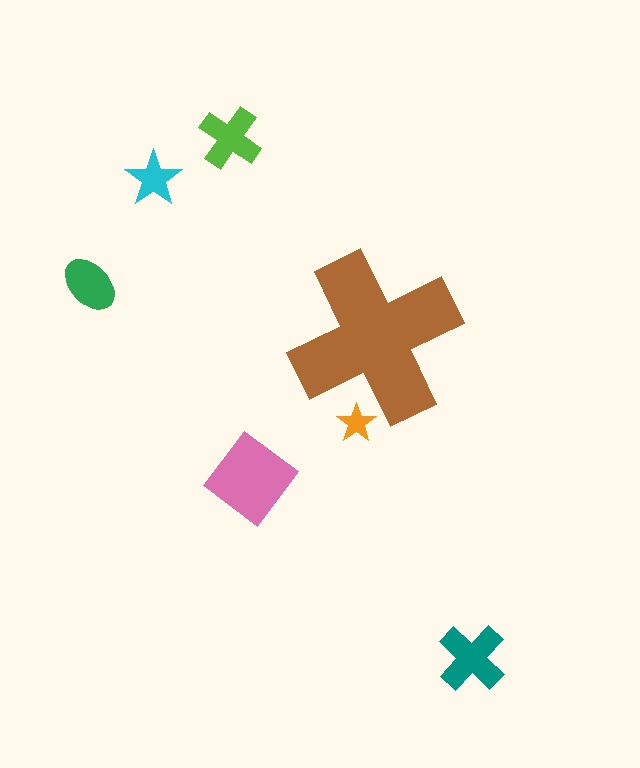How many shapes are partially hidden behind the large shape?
1 shape is partially hidden.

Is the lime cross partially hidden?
No, the lime cross is fully visible.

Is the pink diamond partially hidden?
No, the pink diamond is fully visible.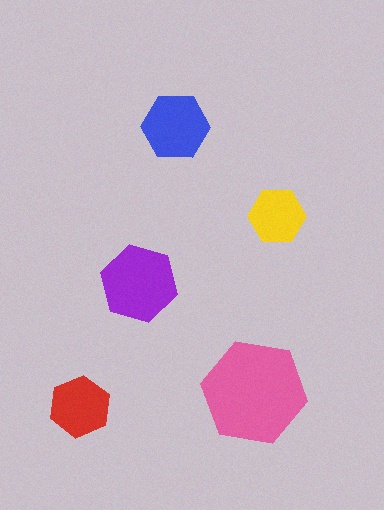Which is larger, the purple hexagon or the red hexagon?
The purple one.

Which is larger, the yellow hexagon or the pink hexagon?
The pink one.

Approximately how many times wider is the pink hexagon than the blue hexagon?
About 1.5 times wider.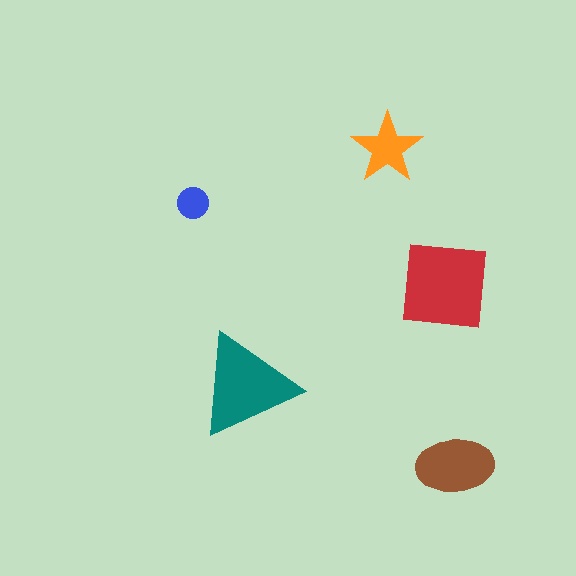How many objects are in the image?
There are 5 objects in the image.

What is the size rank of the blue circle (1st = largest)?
5th.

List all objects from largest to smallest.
The red square, the teal triangle, the brown ellipse, the orange star, the blue circle.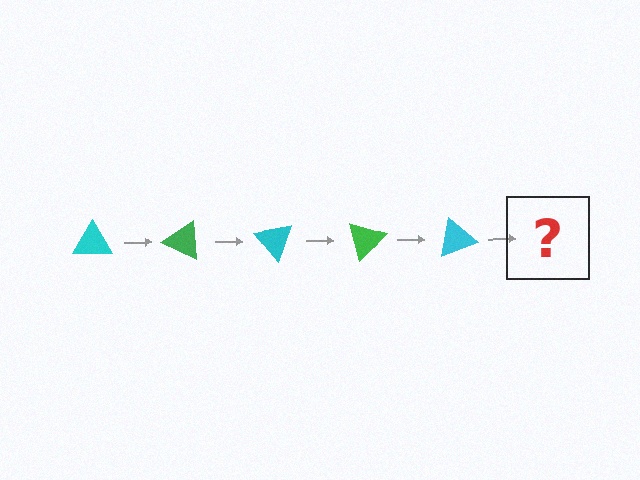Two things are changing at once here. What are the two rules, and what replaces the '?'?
The two rules are that it rotates 25 degrees each step and the color cycles through cyan and green. The '?' should be a green triangle, rotated 125 degrees from the start.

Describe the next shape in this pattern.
It should be a green triangle, rotated 125 degrees from the start.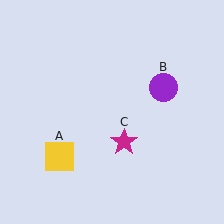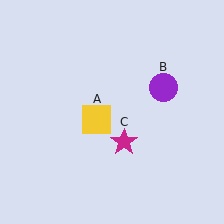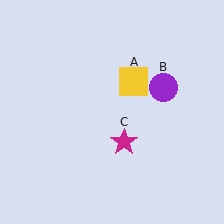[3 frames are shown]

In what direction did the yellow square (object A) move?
The yellow square (object A) moved up and to the right.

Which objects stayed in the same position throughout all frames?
Purple circle (object B) and magenta star (object C) remained stationary.